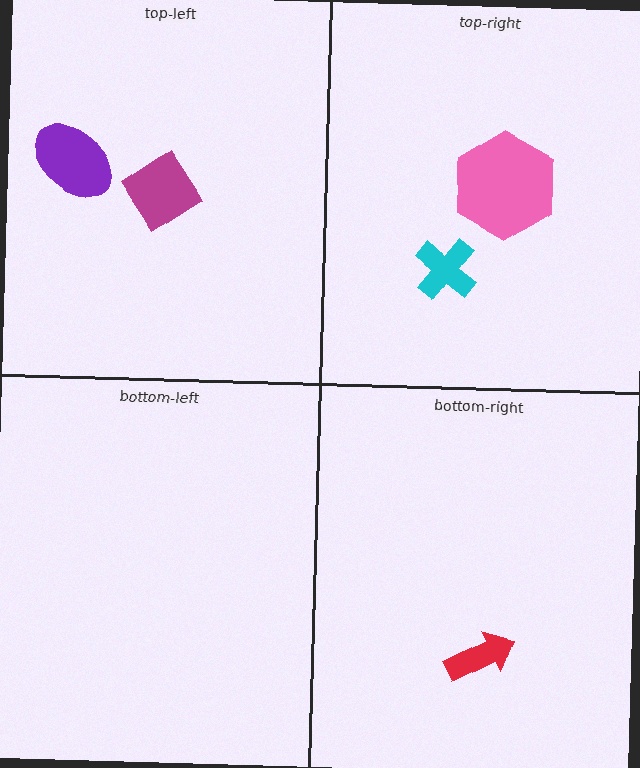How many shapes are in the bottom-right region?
1.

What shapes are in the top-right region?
The pink hexagon, the cyan cross.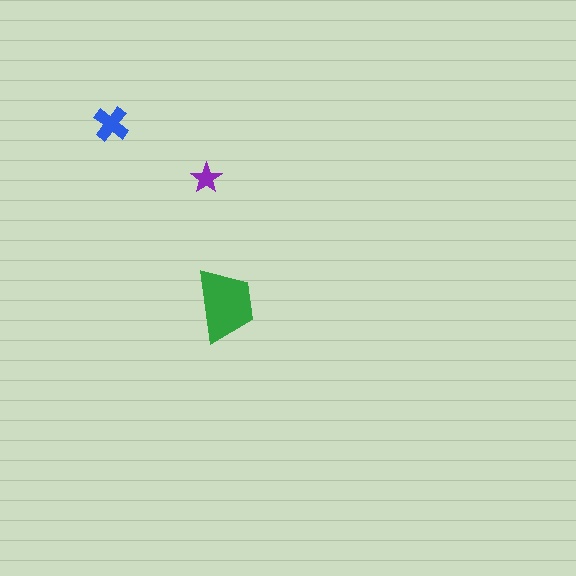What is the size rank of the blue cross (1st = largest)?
2nd.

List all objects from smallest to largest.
The purple star, the blue cross, the green trapezoid.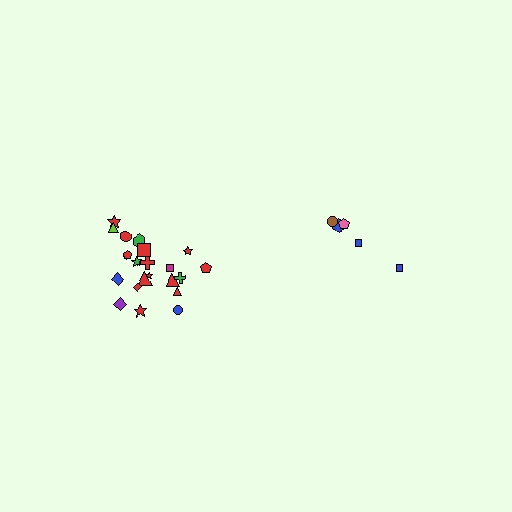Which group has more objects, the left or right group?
The left group.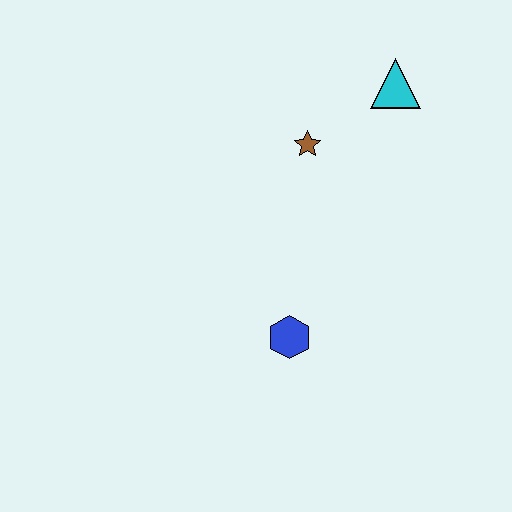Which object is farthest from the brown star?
The blue hexagon is farthest from the brown star.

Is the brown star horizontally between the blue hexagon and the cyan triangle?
Yes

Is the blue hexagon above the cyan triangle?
No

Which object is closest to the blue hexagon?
The brown star is closest to the blue hexagon.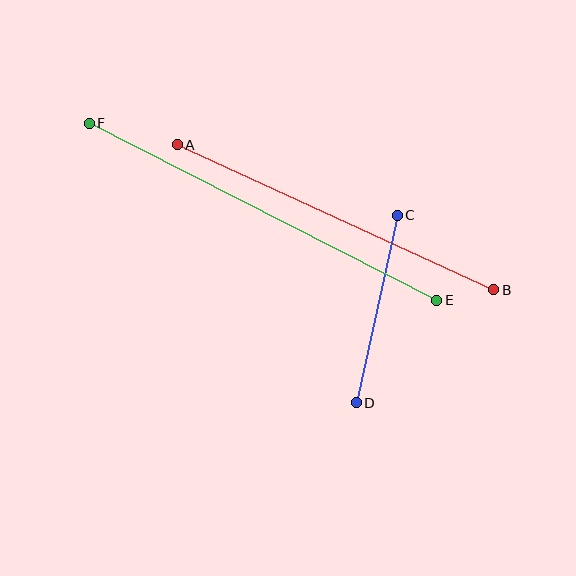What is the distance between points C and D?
The distance is approximately 192 pixels.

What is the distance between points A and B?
The distance is approximately 348 pixels.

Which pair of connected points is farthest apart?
Points E and F are farthest apart.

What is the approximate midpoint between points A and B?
The midpoint is at approximately (335, 217) pixels.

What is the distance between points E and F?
The distance is approximately 390 pixels.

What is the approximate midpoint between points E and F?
The midpoint is at approximately (263, 212) pixels.